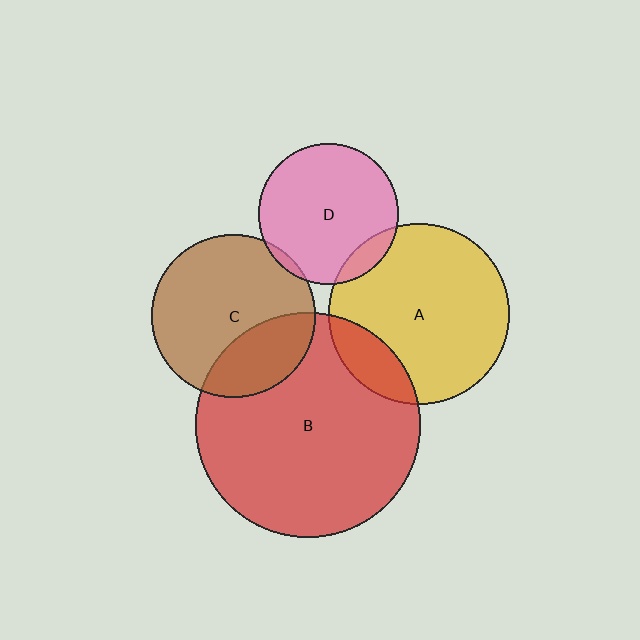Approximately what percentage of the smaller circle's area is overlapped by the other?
Approximately 5%.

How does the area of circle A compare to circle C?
Approximately 1.2 times.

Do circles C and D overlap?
Yes.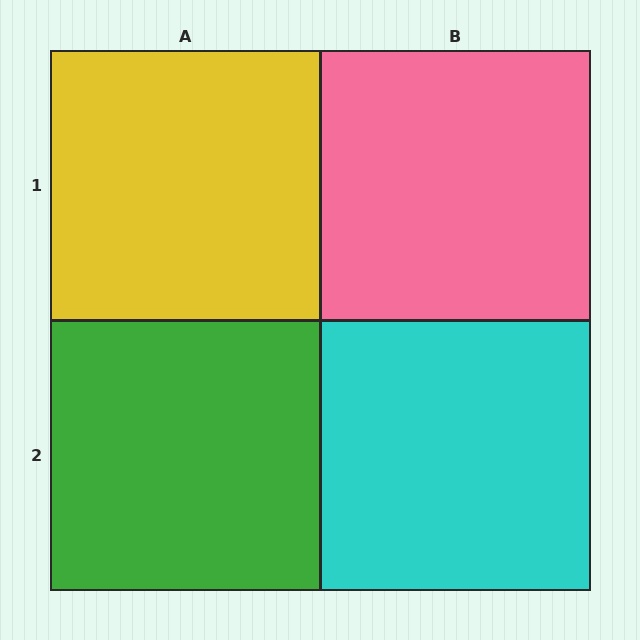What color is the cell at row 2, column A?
Green.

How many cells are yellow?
1 cell is yellow.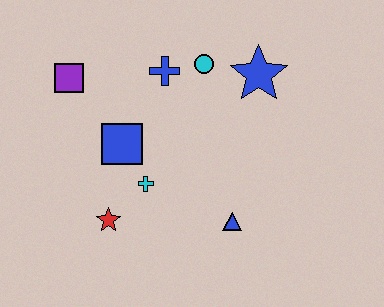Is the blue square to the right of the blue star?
No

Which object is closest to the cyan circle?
The blue cross is closest to the cyan circle.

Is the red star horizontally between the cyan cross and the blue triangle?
No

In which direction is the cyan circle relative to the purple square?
The cyan circle is to the right of the purple square.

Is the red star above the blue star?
No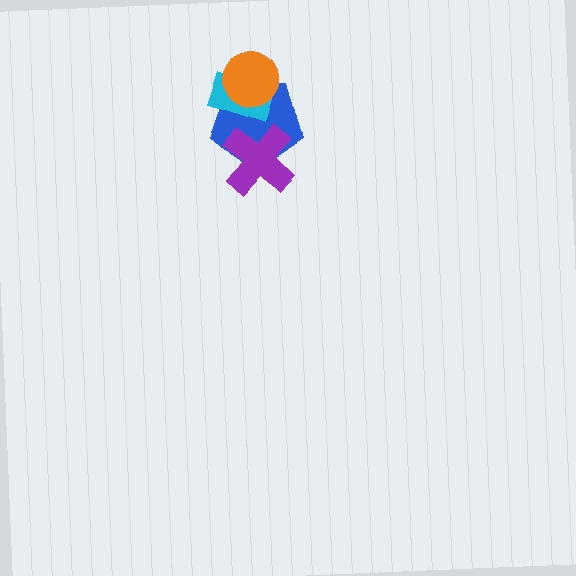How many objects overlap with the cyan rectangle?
2 objects overlap with the cyan rectangle.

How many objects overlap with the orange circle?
2 objects overlap with the orange circle.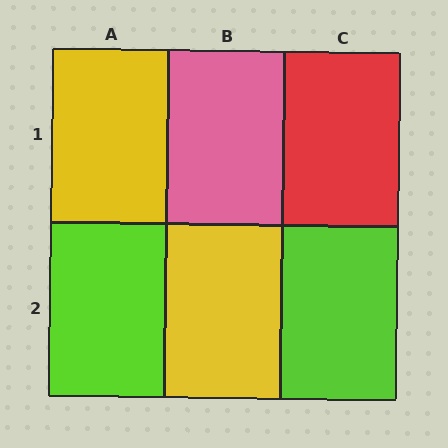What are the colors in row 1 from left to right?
Yellow, pink, red.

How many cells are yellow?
2 cells are yellow.